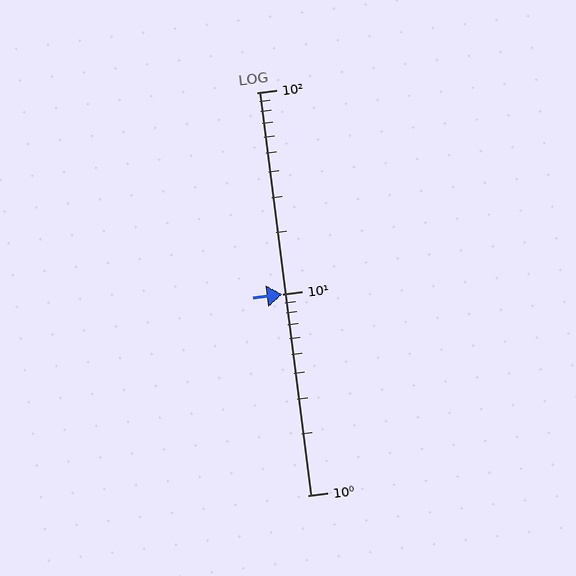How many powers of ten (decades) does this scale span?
The scale spans 2 decades, from 1 to 100.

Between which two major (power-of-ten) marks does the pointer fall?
The pointer is between 10 and 100.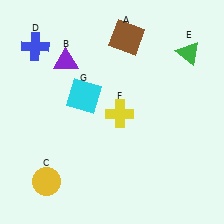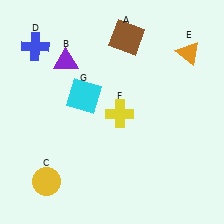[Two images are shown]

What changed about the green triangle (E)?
In Image 1, E is green. In Image 2, it changed to orange.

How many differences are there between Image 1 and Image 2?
There is 1 difference between the two images.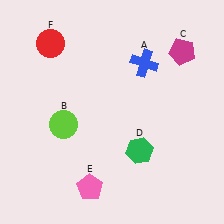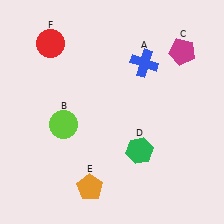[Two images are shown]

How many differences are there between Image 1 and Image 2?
There is 1 difference between the two images.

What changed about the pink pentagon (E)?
In Image 1, E is pink. In Image 2, it changed to orange.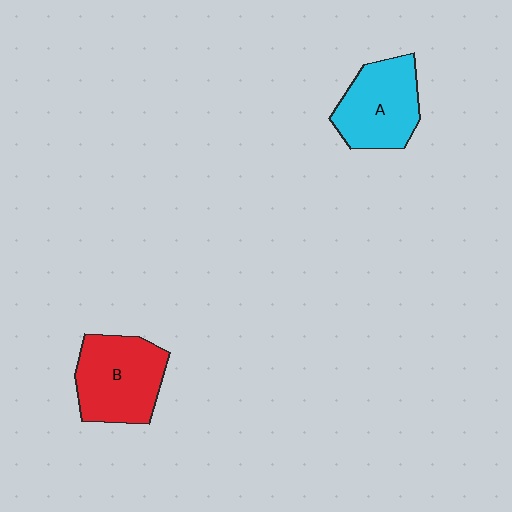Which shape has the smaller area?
Shape A (cyan).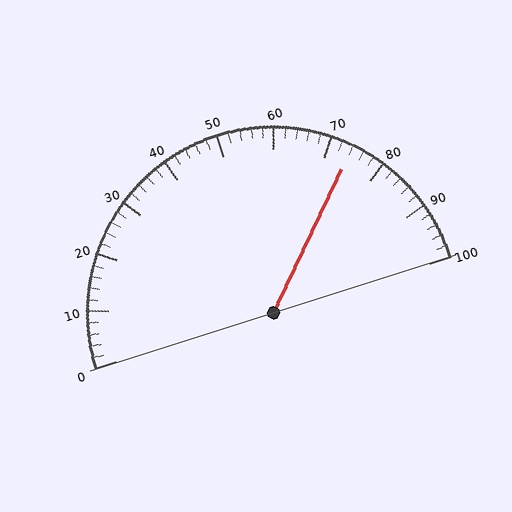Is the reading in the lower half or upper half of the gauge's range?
The reading is in the upper half of the range (0 to 100).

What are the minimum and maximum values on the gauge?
The gauge ranges from 0 to 100.